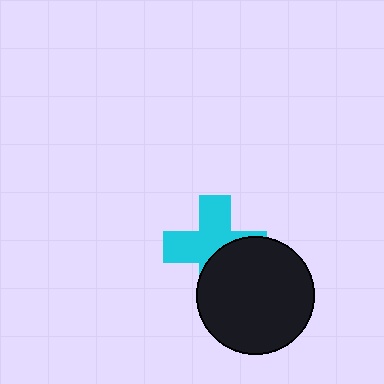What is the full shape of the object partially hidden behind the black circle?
The partially hidden object is a cyan cross.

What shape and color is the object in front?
The object in front is a black circle.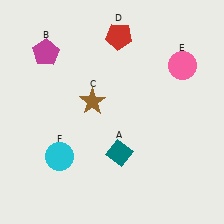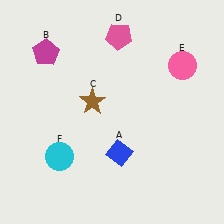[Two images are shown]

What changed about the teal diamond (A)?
In Image 1, A is teal. In Image 2, it changed to blue.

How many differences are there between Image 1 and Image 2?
There are 2 differences between the two images.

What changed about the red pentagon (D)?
In Image 1, D is red. In Image 2, it changed to pink.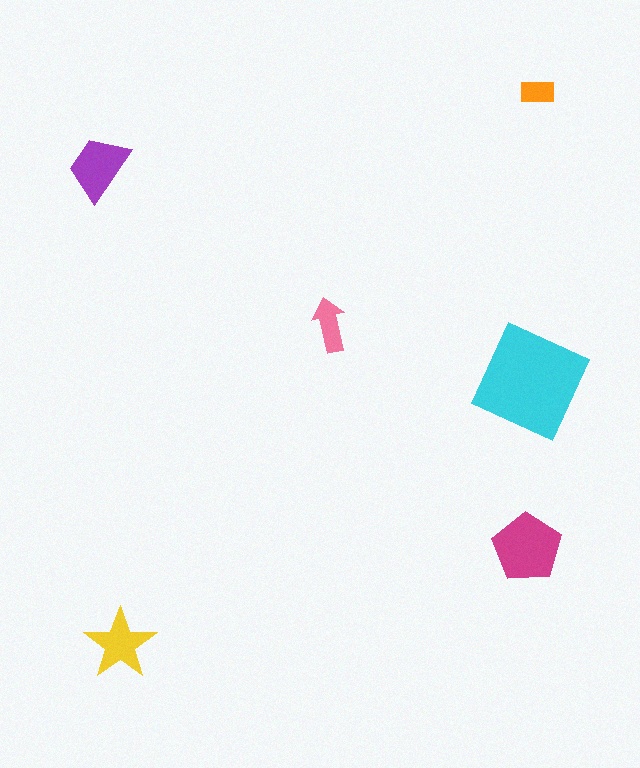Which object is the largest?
The cyan square.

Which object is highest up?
The orange rectangle is topmost.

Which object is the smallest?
The orange rectangle.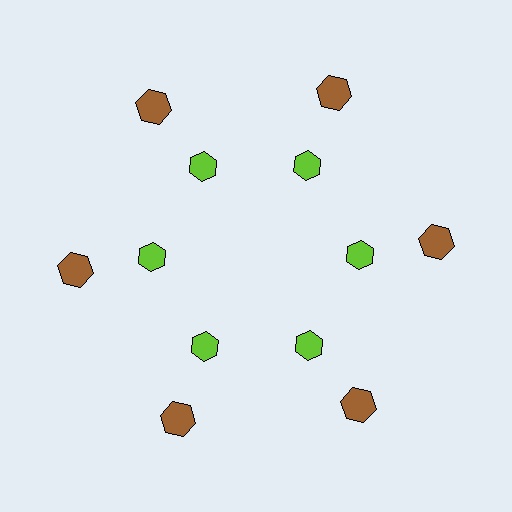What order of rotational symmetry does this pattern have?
This pattern has 6-fold rotational symmetry.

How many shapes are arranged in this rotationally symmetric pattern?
There are 12 shapes, arranged in 6 groups of 2.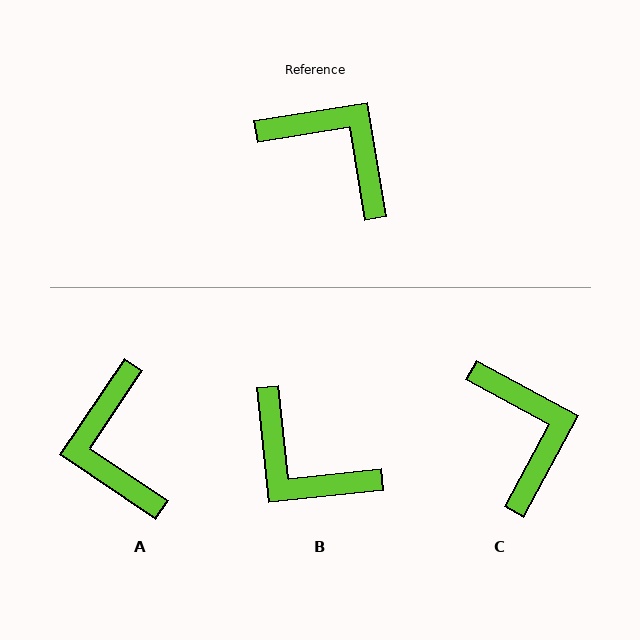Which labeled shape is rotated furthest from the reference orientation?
B, about 177 degrees away.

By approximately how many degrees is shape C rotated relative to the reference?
Approximately 37 degrees clockwise.